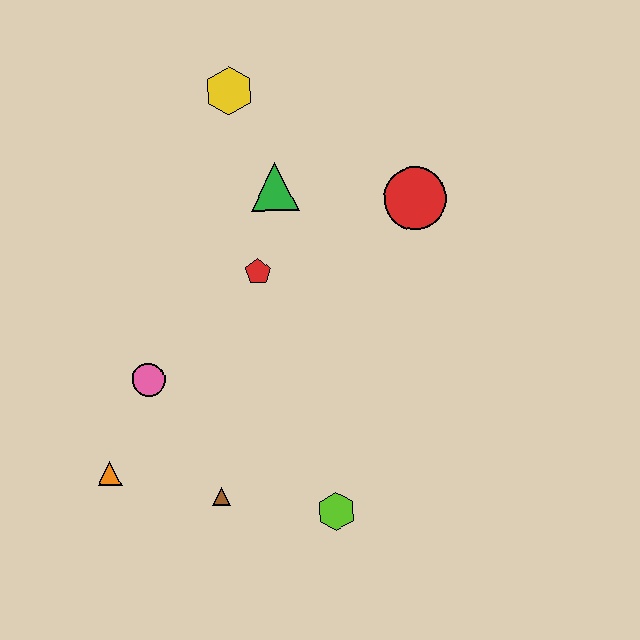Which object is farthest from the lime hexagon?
The yellow hexagon is farthest from the lime hexagon.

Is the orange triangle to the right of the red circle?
No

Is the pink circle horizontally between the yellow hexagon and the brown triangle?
No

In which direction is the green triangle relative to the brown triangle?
The green triangle is above the brown triangle.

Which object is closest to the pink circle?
The orange triangle is closest to the pink circle.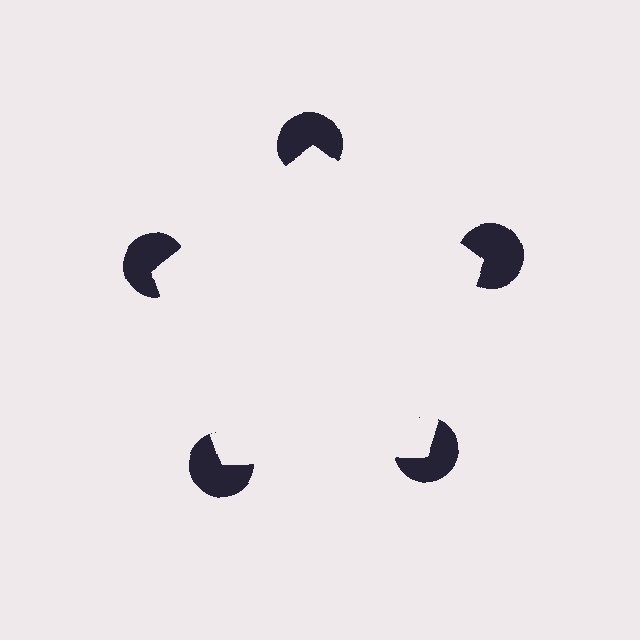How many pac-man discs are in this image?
There are 5 — one at each vertex of the illusory pentagon.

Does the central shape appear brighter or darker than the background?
It typically appears slightly brighter than the background, even though no actual brightness change is drawn.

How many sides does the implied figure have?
5 sides.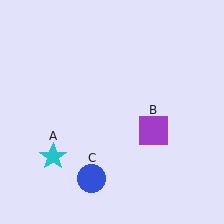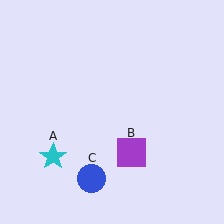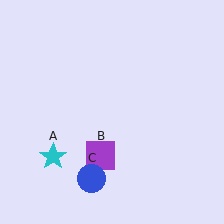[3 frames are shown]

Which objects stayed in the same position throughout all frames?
Cyan star (object A) and blue circle (object C) remained stationary.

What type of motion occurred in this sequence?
The purple square (object B) rotated clockwise around the center of the scene.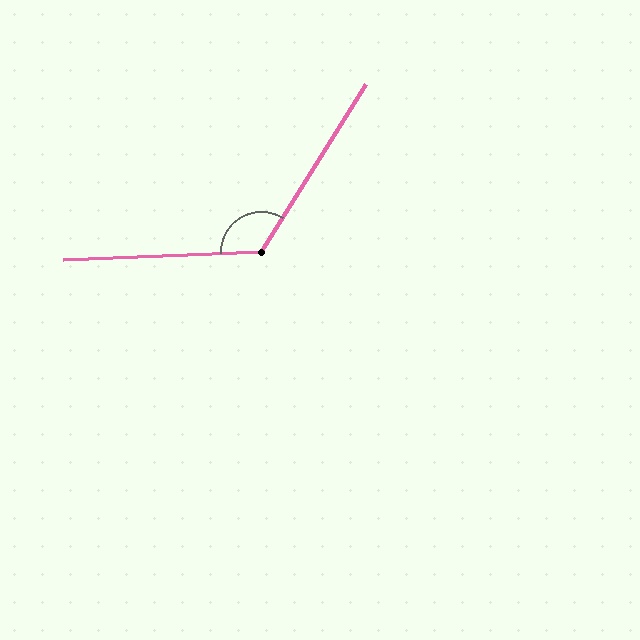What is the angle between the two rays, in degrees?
Approximately 124 degrees.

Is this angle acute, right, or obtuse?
It is obtuse.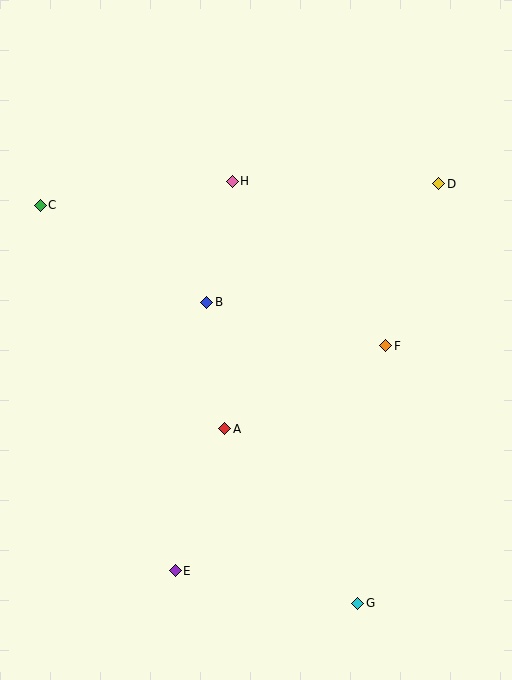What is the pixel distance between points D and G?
The distance between D and G is 427 pixels.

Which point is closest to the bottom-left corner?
Point E is closest to the bottom-left corner.